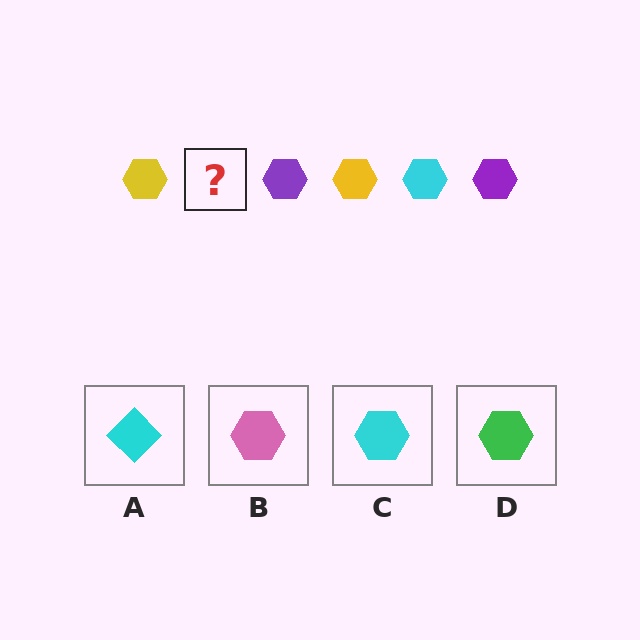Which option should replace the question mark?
Option C.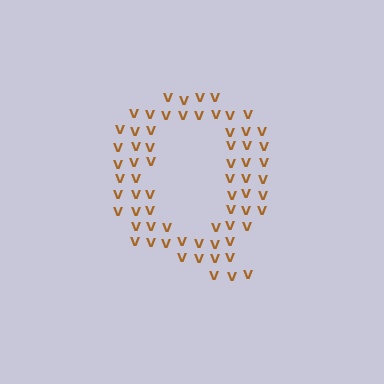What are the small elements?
The small elements are letter V's.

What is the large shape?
The large shape is the letter Q.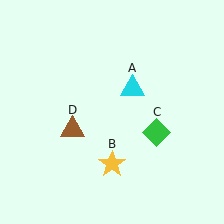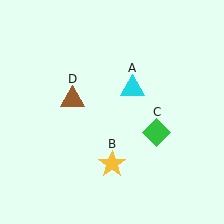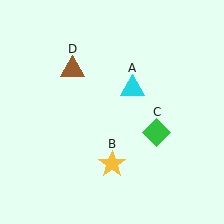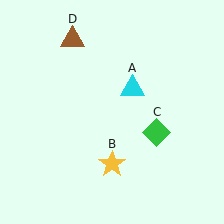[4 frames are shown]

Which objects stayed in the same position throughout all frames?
Cyan triangle (object A) and yellow star (object B) and green diamond (object C) remained stationary.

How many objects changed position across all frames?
1 object changed position: brown triangle (object D).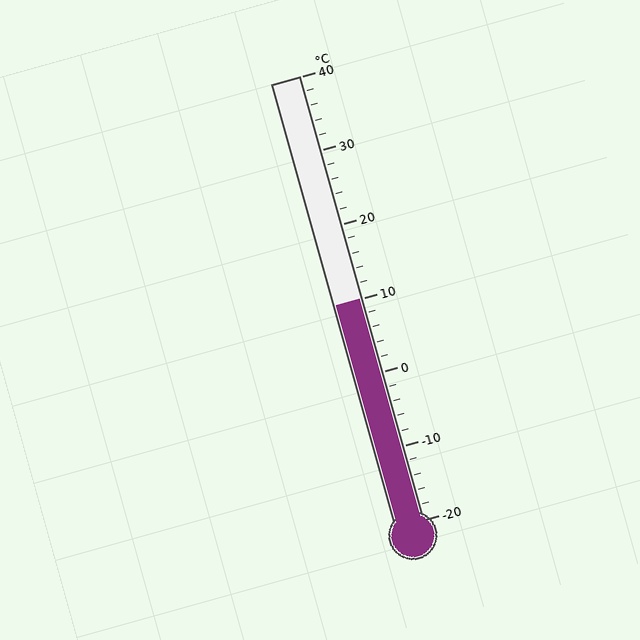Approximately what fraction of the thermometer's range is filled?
The thermometer is filled to approximately 50% of its range.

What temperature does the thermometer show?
The thermometer shows approximately 10°C.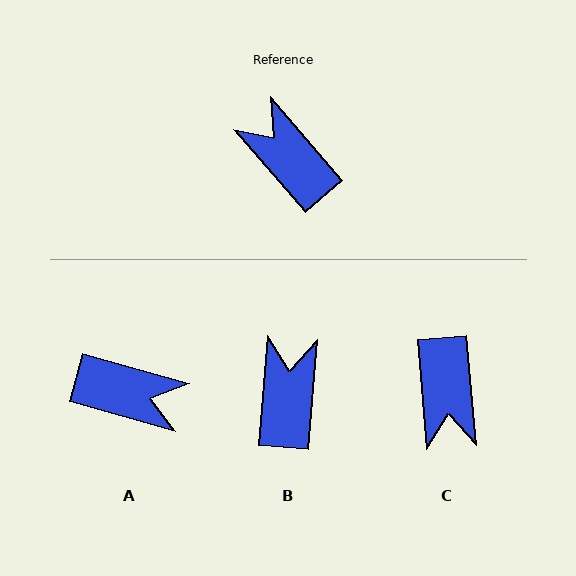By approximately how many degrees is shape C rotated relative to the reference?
Approximately 144 degrees counter-clockwise.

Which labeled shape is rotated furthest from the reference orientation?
A, about 146 degrees away.